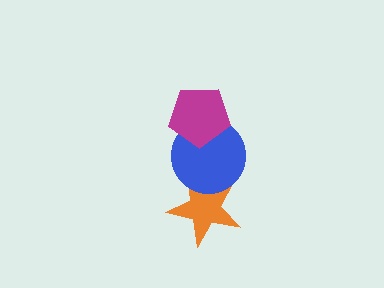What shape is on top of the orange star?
The blue circle is on top of the orange star.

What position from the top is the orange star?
The orange star is 3rd from the top.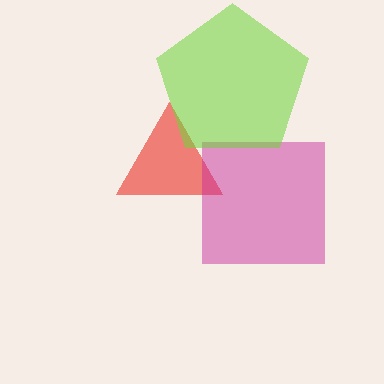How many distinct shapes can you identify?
There are 3 distinct shapes: a red triangle, a magenta square, a lime pentagon.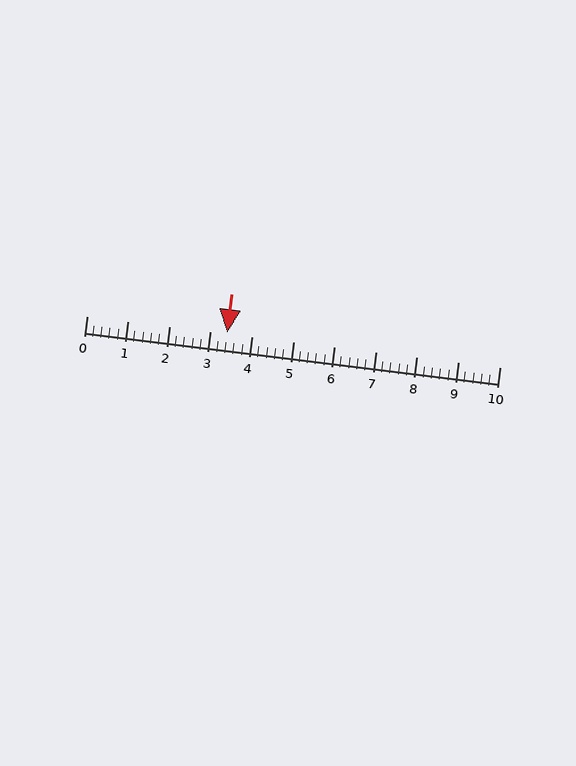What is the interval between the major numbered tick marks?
The major tick marks are spaced 1 units apart.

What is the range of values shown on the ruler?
The ruler shows values from 0 to 10.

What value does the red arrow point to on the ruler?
The red arrow points to approximately 3.4.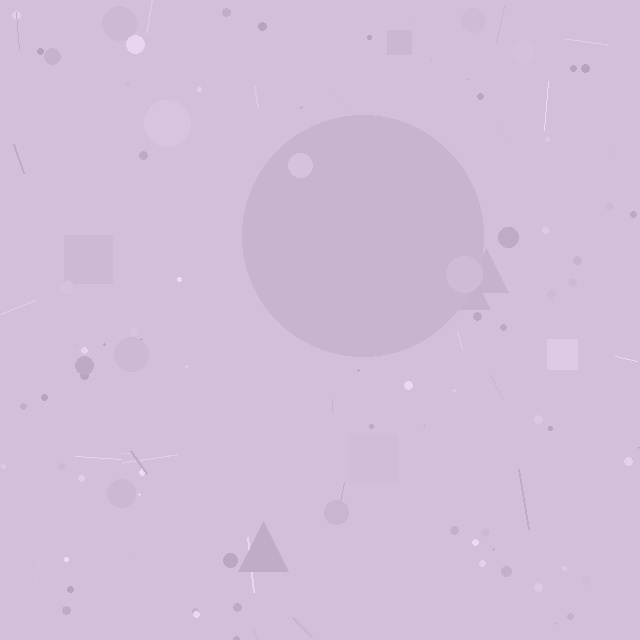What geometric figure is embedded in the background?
A circle is embedded in the background.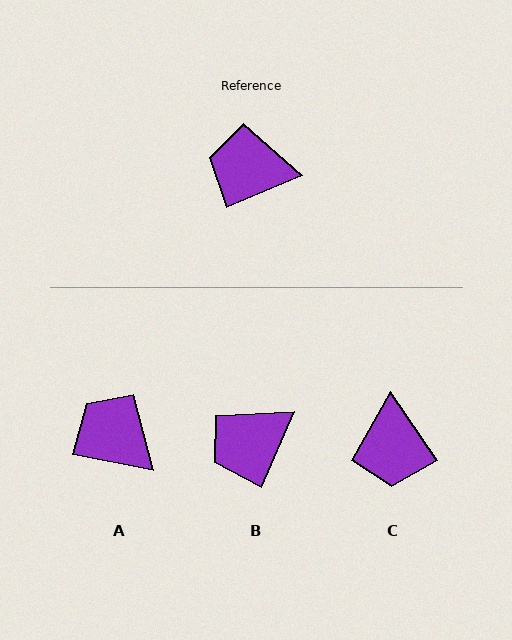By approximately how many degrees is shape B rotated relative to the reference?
Approximately 44 degrees counter-clockwise.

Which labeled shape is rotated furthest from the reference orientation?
C, about 102 degrees away.